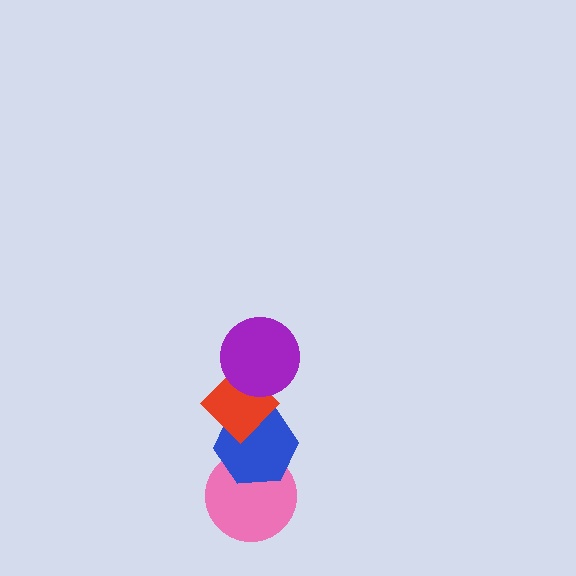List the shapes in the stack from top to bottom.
From top to bottom: the purple circle, the red diamond, the blue hexagon, the pink circle.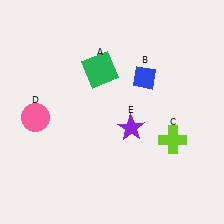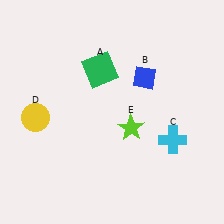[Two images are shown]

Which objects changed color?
C changed from lime to cyan. D changed from pink to yellow. E changed from purple to lime.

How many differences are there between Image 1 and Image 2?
There are 3 differences between the two images.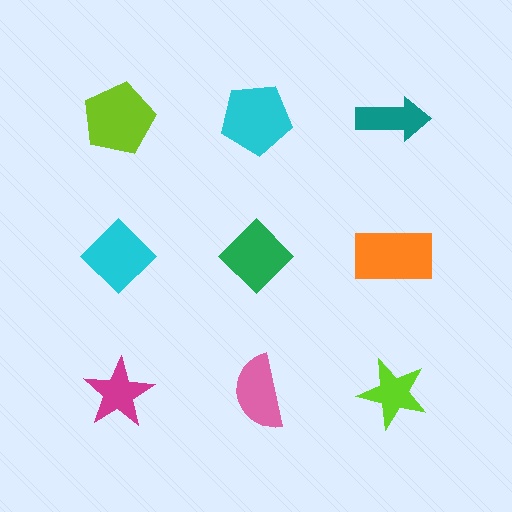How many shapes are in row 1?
3 shapes.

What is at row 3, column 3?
A lime star.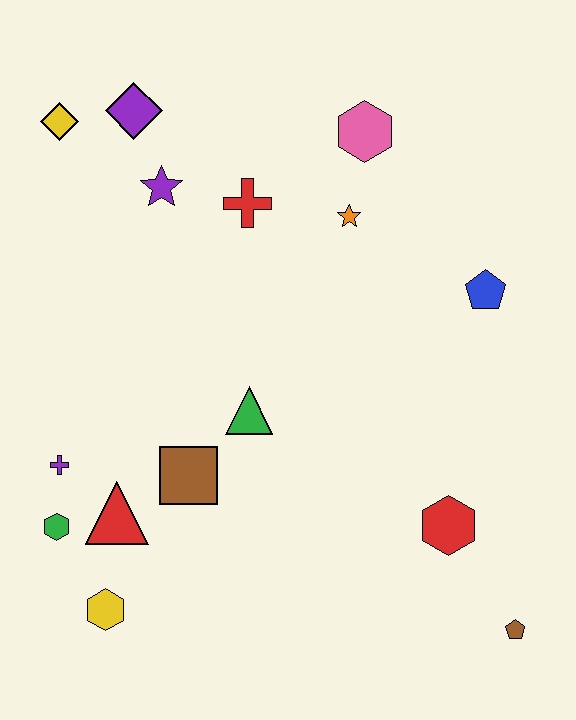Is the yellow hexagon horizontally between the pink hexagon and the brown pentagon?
No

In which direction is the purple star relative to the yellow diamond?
The purple star is to the right of the yellow diamond.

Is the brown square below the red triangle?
No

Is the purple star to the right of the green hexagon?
Yes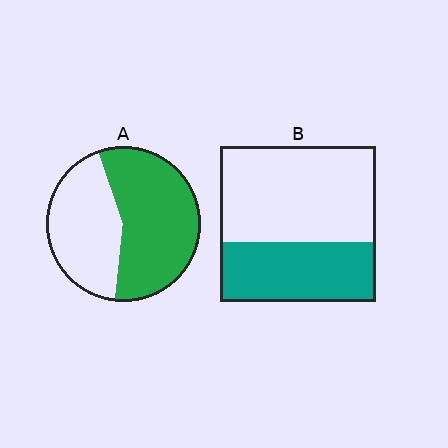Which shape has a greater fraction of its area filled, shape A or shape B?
Shape A.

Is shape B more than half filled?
No.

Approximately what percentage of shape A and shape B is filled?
A is approximately 55% and B is approximately 40%.